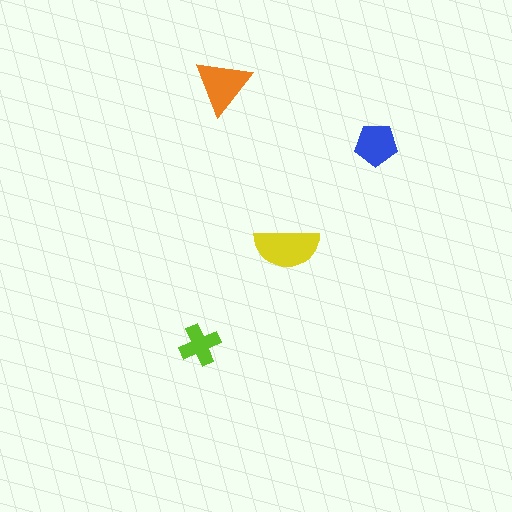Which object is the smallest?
The lime cross.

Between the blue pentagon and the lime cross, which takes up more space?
The blue pentagon.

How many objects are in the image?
There are 4 objects in the image.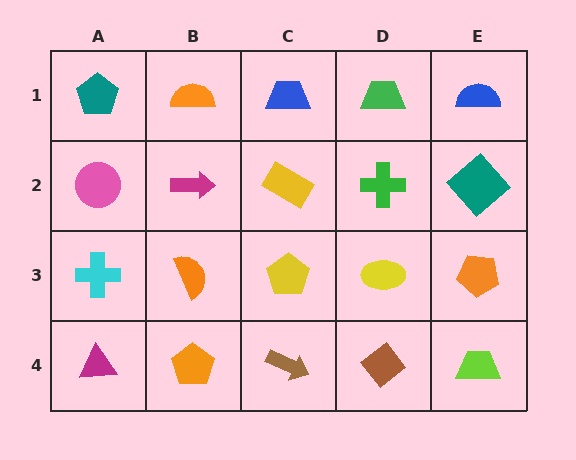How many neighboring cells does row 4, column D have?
3.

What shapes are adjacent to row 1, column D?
A green cross (row 2, column D), a blue trapezoid (row 1, column C), a blue semicircle (row 1, column E).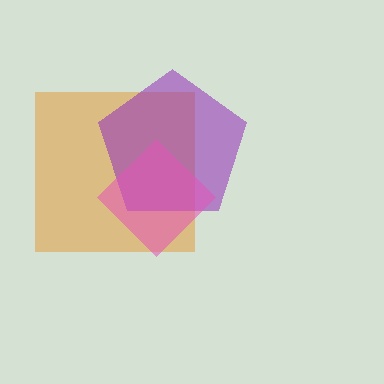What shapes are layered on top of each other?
The layered shapes are: an orange square, a purple pentagon, a pink diamond.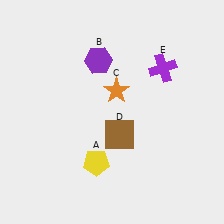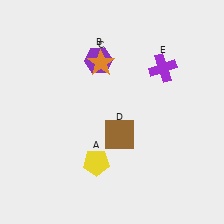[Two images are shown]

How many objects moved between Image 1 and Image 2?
1 object moved between the two images.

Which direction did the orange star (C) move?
The orange star (C) moved up.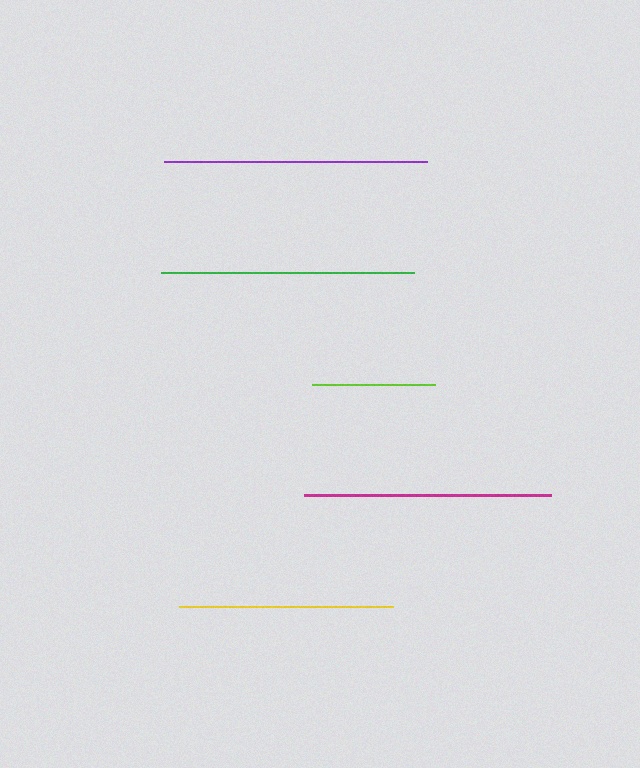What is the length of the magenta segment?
The magenta segment is approximately 247 pixels long.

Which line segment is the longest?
The purple line is the longest at approximately 262 pixels.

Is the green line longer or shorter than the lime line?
The green line is longer than the lime line.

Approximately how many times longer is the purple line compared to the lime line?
The purple line is approximately 2.1 times the length of the lime line.